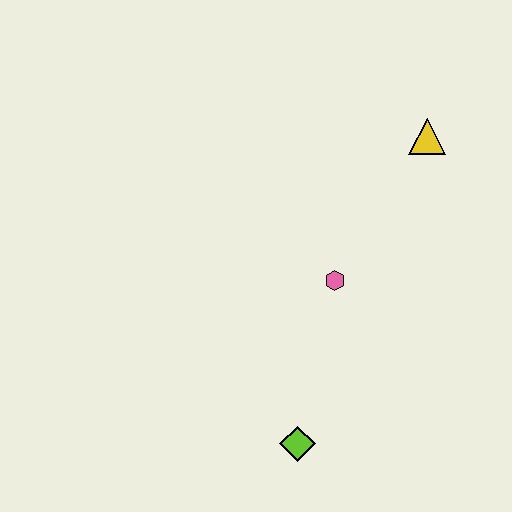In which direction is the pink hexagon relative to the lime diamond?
The pink hexagon is above the lime diamond.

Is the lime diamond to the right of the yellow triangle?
No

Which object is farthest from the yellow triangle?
The lime diamond is farthest from the yellow triangle.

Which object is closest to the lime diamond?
The pink hexagon is closest to the lime diamond.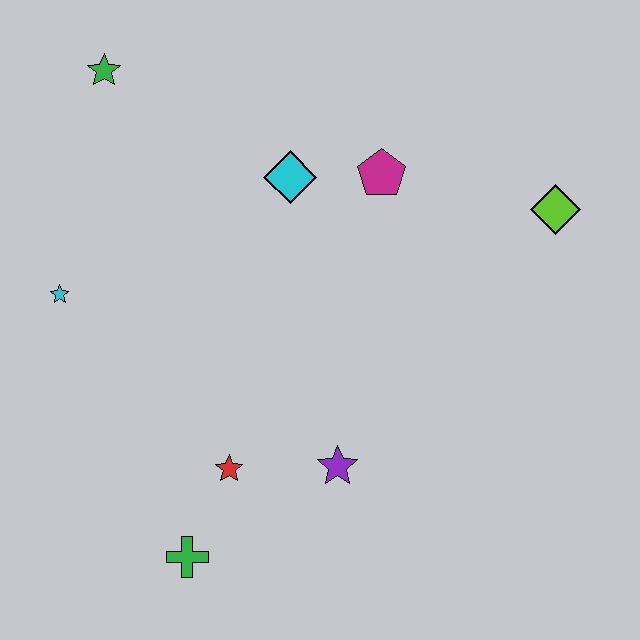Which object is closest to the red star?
The green cross is closest to the red star.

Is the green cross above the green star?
No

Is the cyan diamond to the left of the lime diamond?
Yes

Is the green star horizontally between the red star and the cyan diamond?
No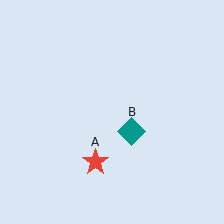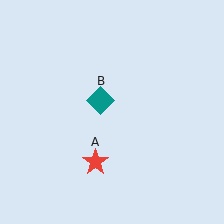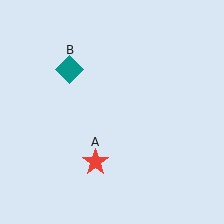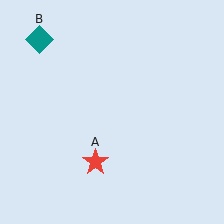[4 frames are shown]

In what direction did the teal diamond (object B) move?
The teal diamond (object B) moved up and to the left.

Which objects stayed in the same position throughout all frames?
Red star (object A) remained stationary.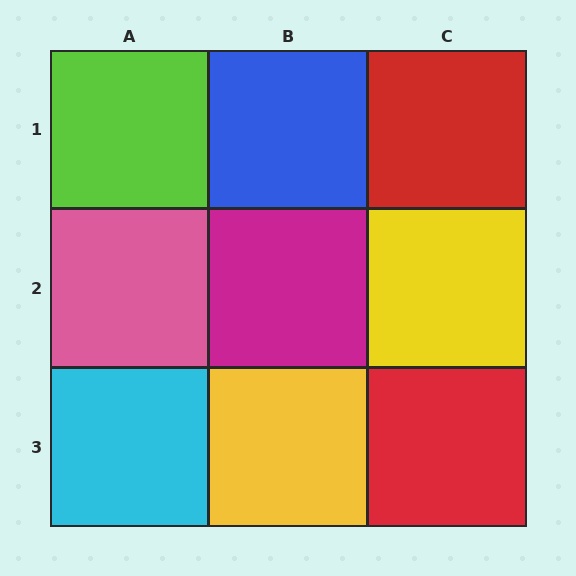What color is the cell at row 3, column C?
Red.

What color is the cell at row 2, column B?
Magenta.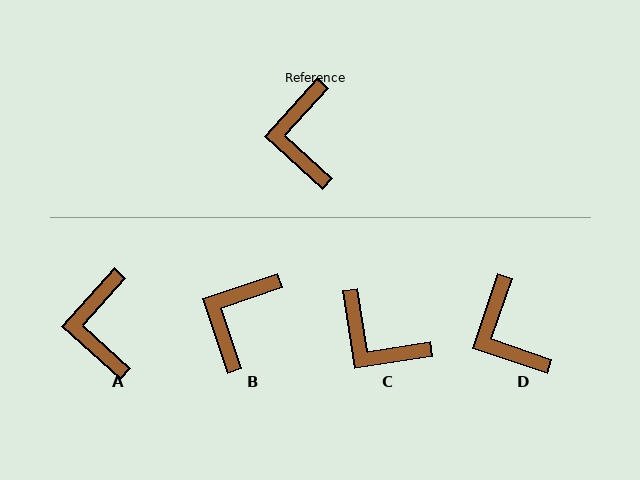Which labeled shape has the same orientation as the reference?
A.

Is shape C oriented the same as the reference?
No, it is off by about 51 degrees.